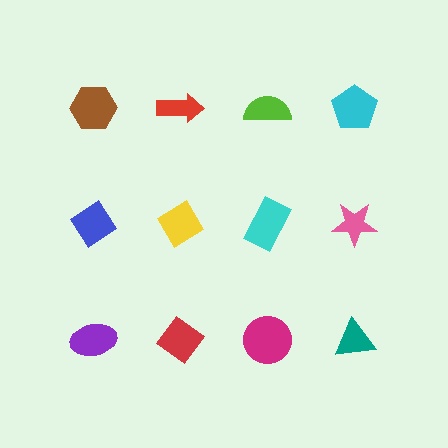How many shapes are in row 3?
4 shapes.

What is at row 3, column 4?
A teal triangle.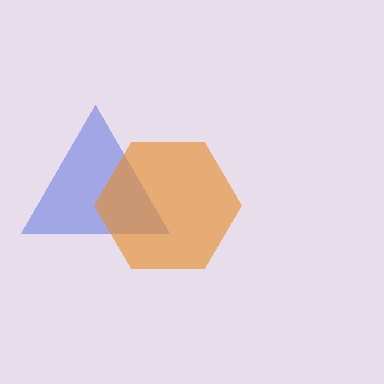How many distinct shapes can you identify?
There are 2 distinct shapes: a blue triangle, an orange hexagon.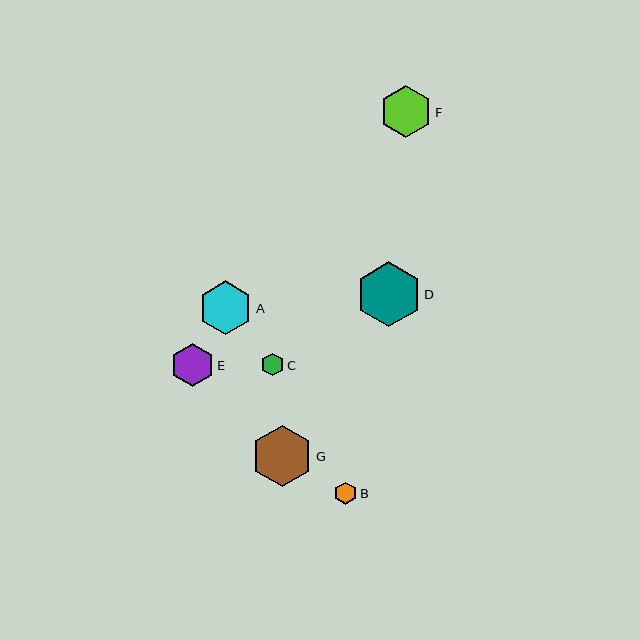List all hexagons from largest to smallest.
From largest to smallest: D, G, A, F, E, C, B.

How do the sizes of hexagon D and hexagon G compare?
Hexagon D and hexagon G are approximately the same size.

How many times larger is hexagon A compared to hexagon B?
Hexagon A is approximately 2.4 times the size of hexagon B.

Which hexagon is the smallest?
Hexagon B is the smallest with a size of approximately 22 pixels.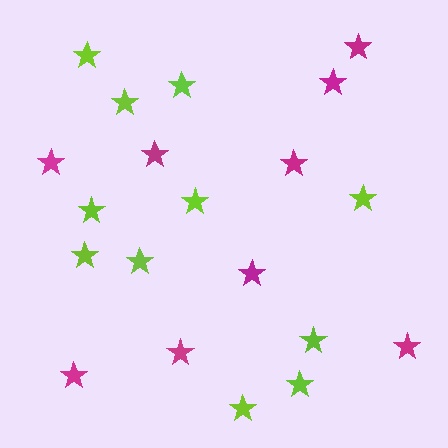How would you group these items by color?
There are 2 groups: one group of magenta stars (9) and one group of lime stars (11).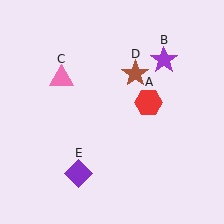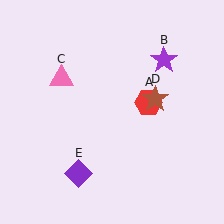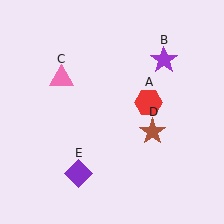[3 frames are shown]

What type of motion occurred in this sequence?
The brown star (object D) rotated clockwise around the center of the scene.